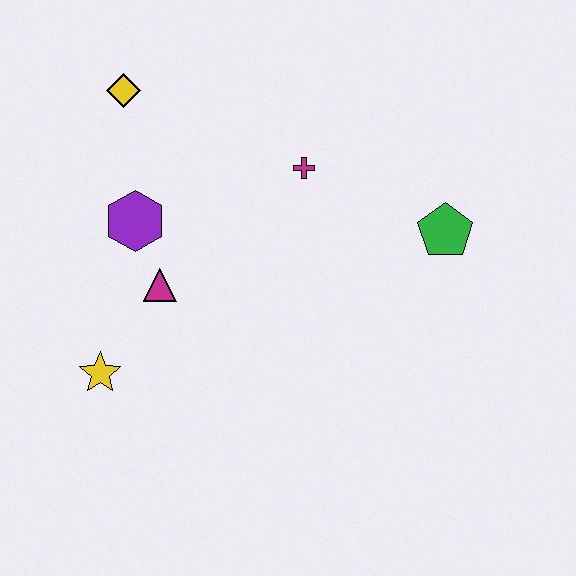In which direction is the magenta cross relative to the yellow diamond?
The magenta cross is to the right of the yellow diamond.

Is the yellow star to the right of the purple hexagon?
No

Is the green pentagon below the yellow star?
No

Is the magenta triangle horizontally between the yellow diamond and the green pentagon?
Yes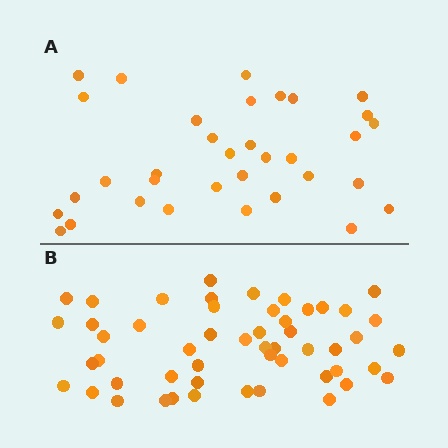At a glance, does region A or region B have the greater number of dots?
Region B (the bottom region) has more dots.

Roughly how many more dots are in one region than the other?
Region B has approximately 20 more dots than region A.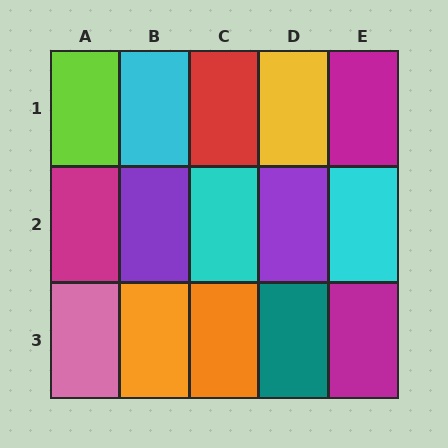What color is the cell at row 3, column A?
Pink.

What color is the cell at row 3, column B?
Orange.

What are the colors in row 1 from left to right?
Lime, cyan, red, yellow, magenta.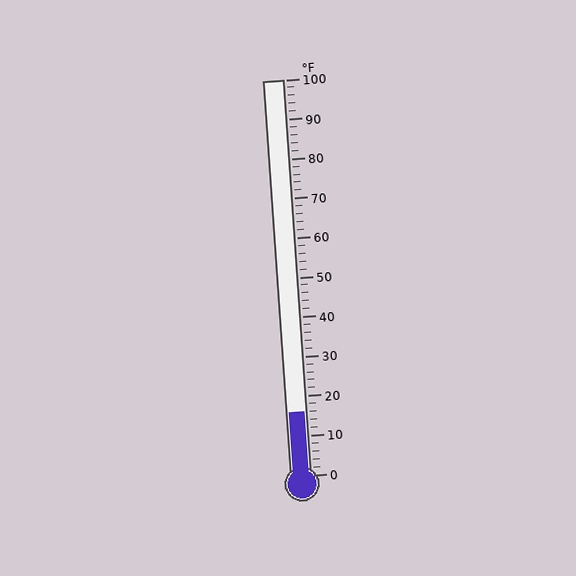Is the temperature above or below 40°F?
The temperature is below 40°F.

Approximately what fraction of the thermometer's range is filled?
The thermometer is filled to approximately 15% of its range.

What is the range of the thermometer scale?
The thermometer scale ranges from 0°F to 100°F.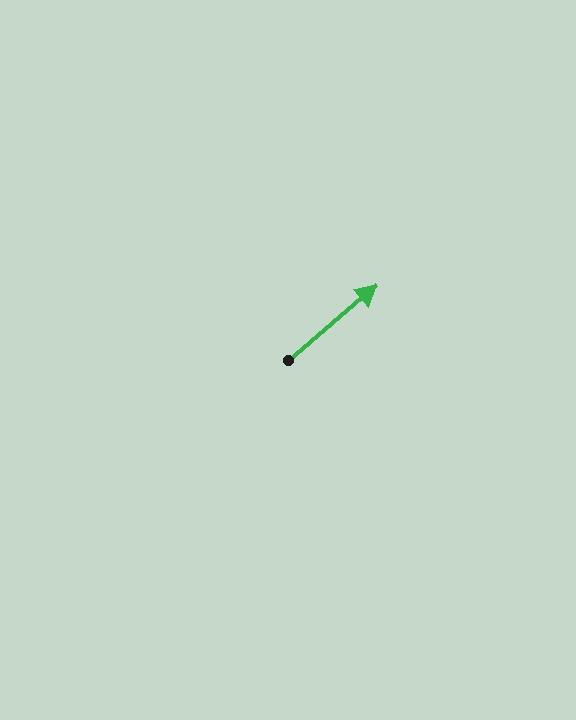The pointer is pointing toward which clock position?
Roughly 2 o'clock.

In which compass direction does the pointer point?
Northeast.